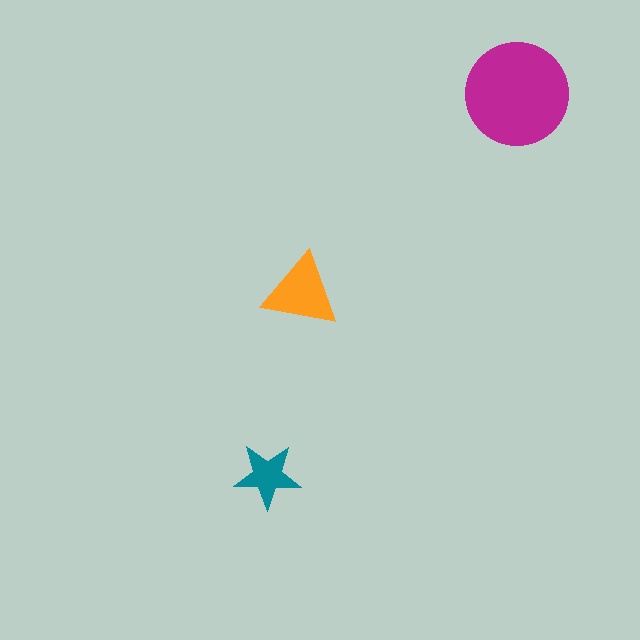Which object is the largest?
The magenta circle.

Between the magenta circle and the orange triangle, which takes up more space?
The magenta circle.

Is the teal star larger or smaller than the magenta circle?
Smaller.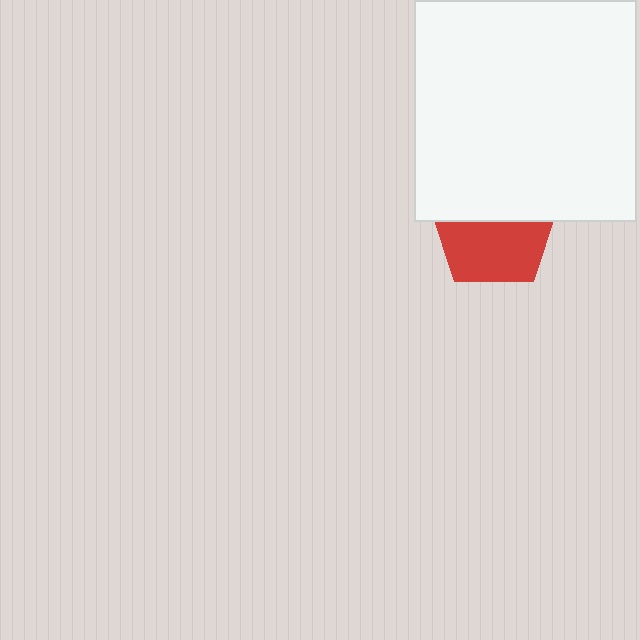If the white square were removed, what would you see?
You would see the complete red pentagon.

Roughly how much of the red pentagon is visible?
About half of it is visible (roughly 54%).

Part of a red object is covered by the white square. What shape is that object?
It is a pentagon.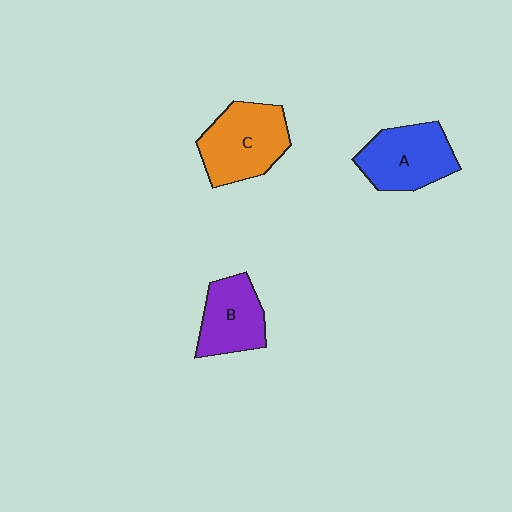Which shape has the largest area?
Shape C (orange).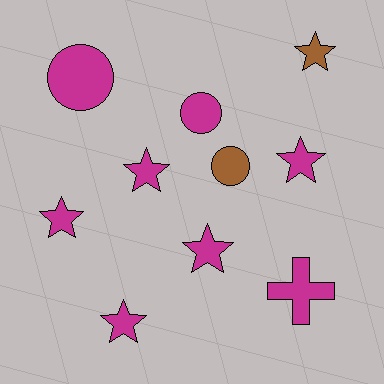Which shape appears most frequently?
Star, with 6 objects.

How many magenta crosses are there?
There is 1 magenta cross.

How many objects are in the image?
There are 10 objects.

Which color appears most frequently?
Magenta, with 8 objects.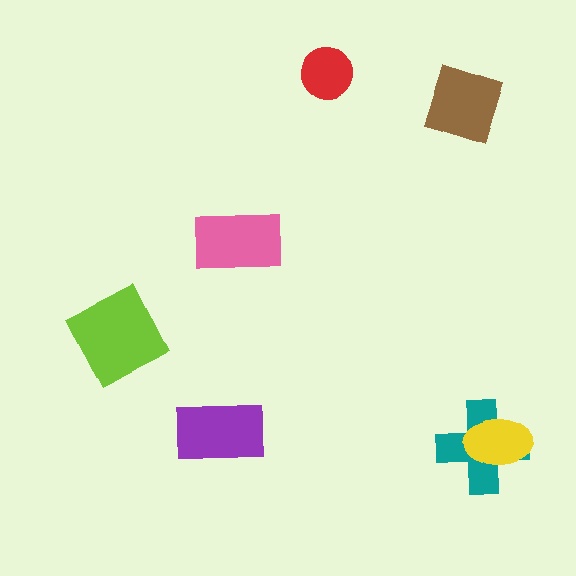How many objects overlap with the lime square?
0 objects overlap with the lime square.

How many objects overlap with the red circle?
0 objects overlap with the red circle.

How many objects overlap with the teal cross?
1 object overlaps with the teal cross.